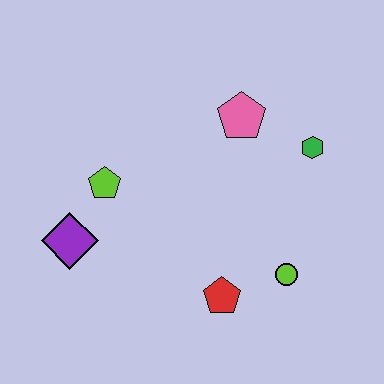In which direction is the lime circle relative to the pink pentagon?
The lime circle is below the pink pentagon.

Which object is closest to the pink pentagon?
The green hexagon is closest to the pink pentagon.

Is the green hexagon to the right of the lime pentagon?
Yes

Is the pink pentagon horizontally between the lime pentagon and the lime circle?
Yes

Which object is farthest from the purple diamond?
The green hexagon is farthest from the purple diamond.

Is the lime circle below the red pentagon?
No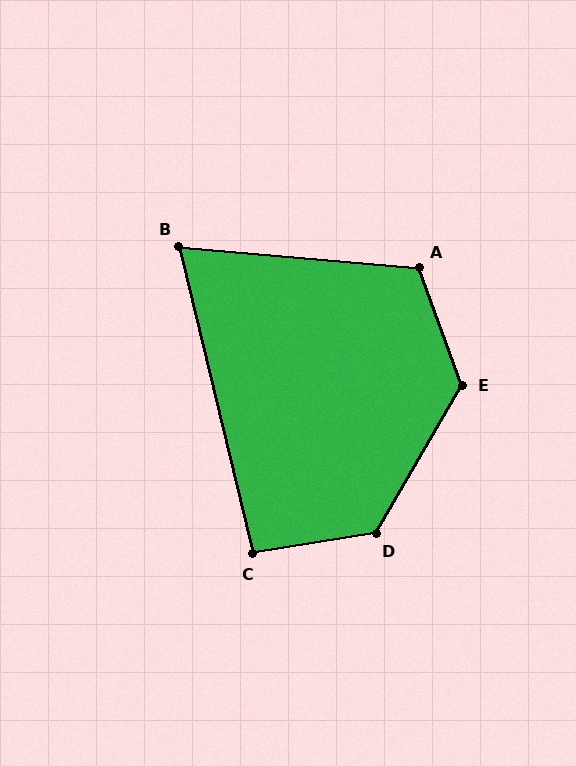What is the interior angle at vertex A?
Approximately 115 degrees (obtuse).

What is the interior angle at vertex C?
Approximately 94 degrees (approximately right).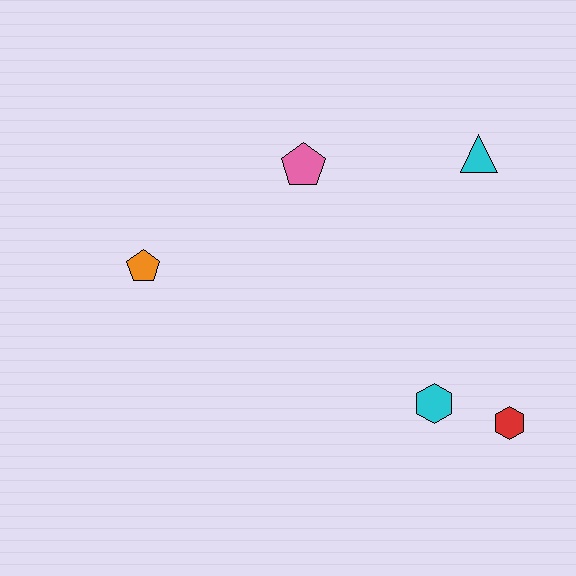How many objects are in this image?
There are 5 objects.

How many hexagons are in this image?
There are 2 hexagons.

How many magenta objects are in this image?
There are no magenta objects.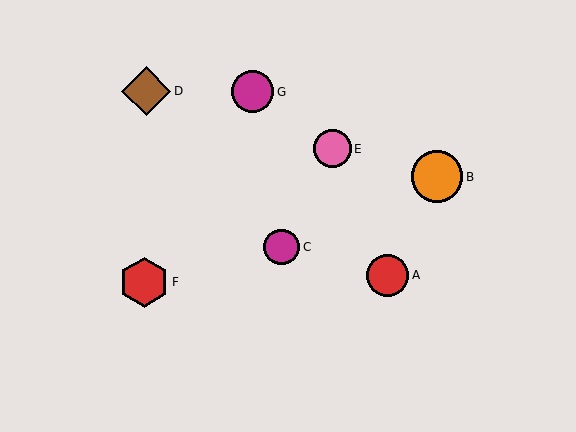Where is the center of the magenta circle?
The center of the magenta circle is at (253, 92).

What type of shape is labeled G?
Shape G is a magenta circle.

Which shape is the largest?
The orange circle (labeled B) is the largest.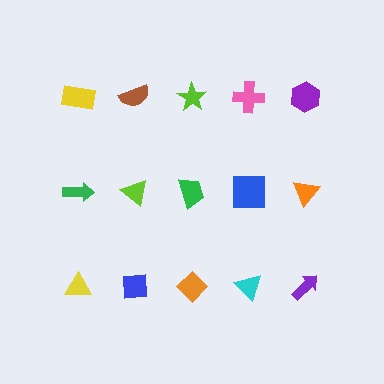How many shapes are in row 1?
5 shapes.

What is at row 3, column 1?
A yellow triangle.